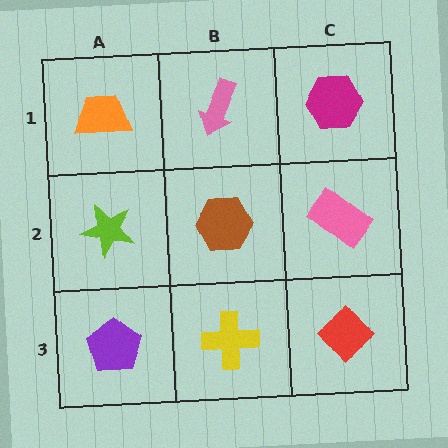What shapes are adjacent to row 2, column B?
A pink arrow (row 1, column B), a yellow cross (row 3, column B), a lime star (row 2, column A), a pink rectangle (row 2, column C).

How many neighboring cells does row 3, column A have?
2.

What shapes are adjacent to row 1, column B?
A brown hexagon (row 2, column B), an orange trapezoid (row 1, column A), a magenta hexagon (row 1, column C).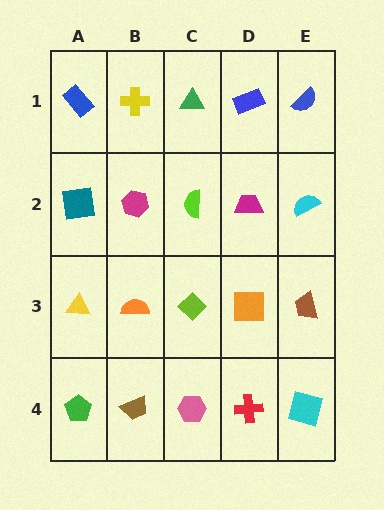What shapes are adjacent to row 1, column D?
A magenta trapezoid (row 2, column D), a green triangle (row 1, column C), a blue semicircle (row 1, column E).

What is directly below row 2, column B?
An orange semicircle.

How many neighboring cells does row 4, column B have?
3.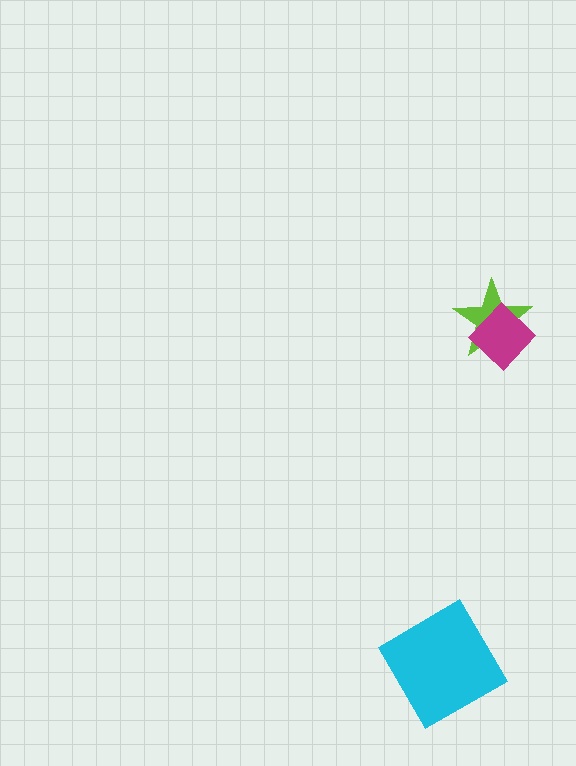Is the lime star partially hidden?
Yes, it is partially covered by another shape.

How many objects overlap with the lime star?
1 object overlaps with the lime star.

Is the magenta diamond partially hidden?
No, no other shape covers it.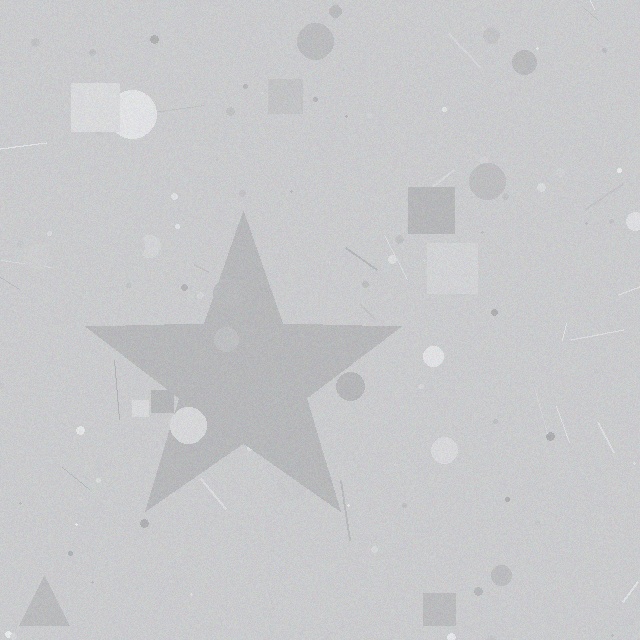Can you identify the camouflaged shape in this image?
The camouflaged shape is a star.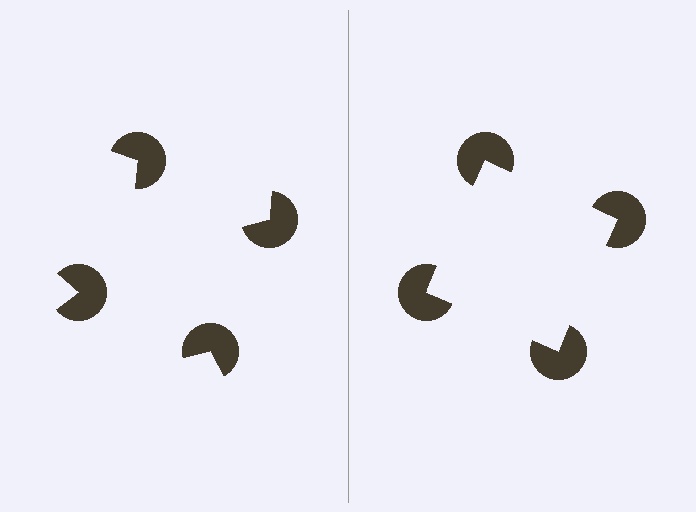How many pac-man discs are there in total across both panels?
8 — 4 on each side.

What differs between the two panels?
The pac-man discs are positioned identically on both sides; only the wedge orientations differ. On the right they align to a square; on the left they are misaligned.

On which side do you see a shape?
An illusory square appears on the right side. On the left side the wedge cuts are rotated, so no coherent shape forms.